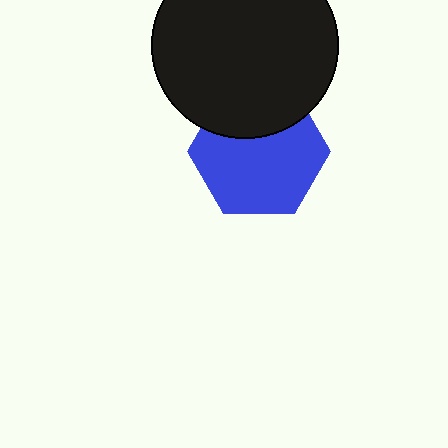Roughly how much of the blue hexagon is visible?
Most of it is visible (roughly 69%).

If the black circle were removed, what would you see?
You would see the complete blue hexagon.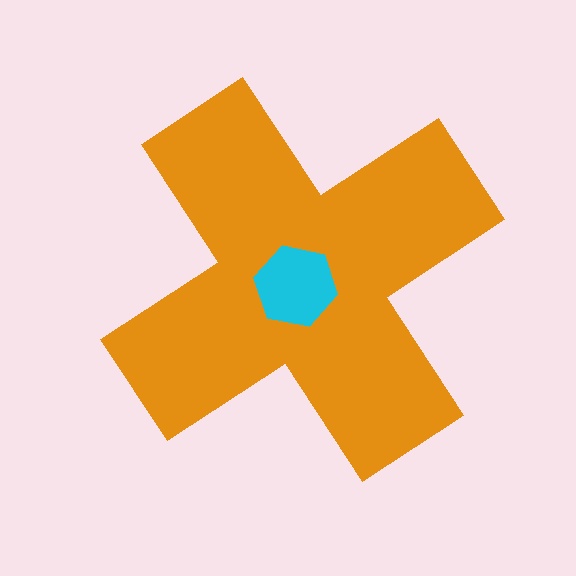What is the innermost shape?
The cyan hexagon.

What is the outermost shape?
The orange cross.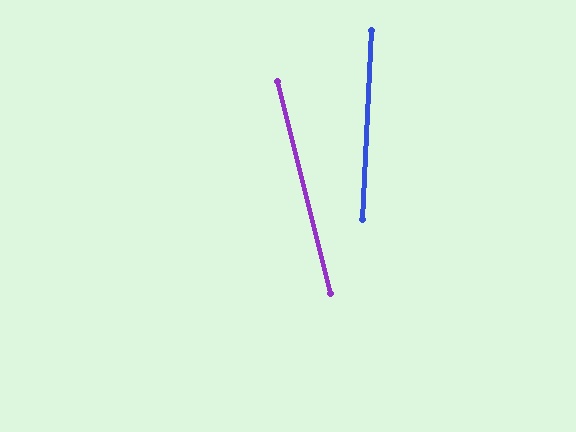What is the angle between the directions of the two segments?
Approximately 17 degrees.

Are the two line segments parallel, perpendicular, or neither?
Neither parallel nor perpendicular — they differ by about 17°.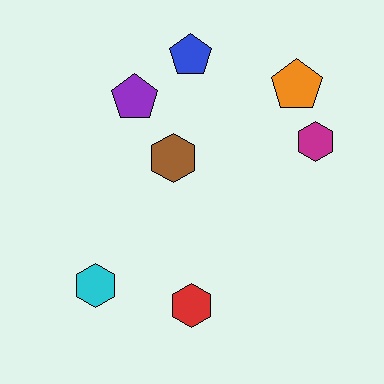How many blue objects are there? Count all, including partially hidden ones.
There is 1 blue object.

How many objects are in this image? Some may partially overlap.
There are 7 objects.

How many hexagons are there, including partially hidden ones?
There are 4 hexagons.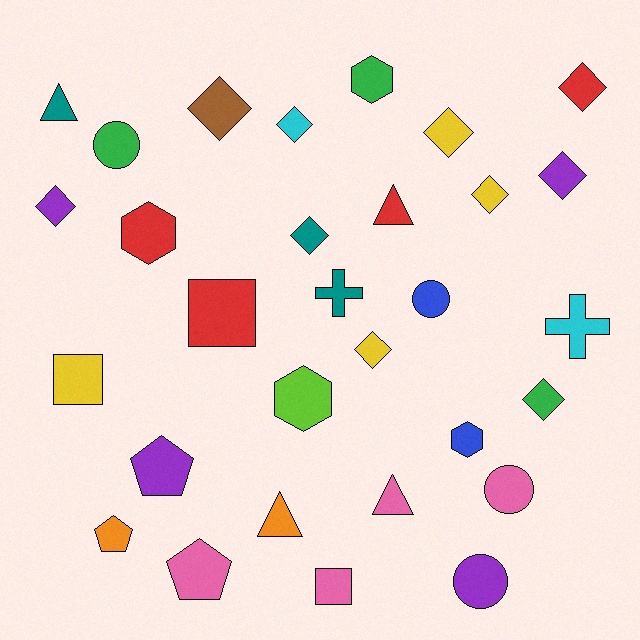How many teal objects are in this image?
There are 3 teal objects.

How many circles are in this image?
There are 4 circles.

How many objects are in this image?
There are 30 objects.